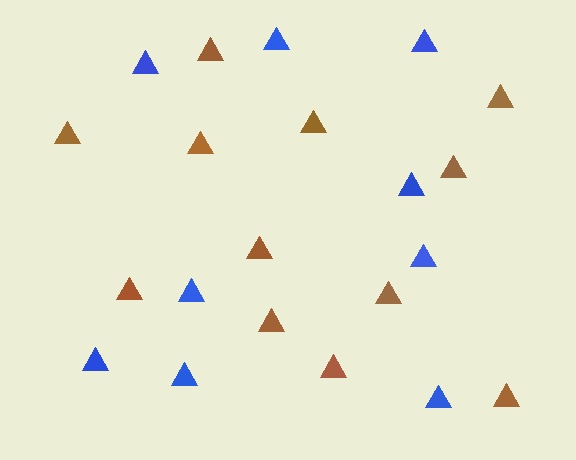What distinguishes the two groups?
There are 2 groups: one group of brown triangles (12) and one group of blue triangles (9).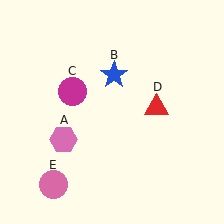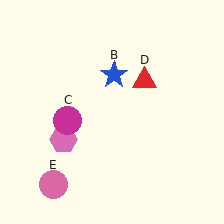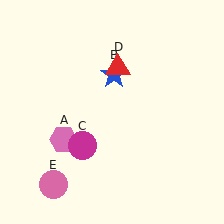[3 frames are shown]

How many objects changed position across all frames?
2 objects changed position: magenta circle (object C), red triangle (object D).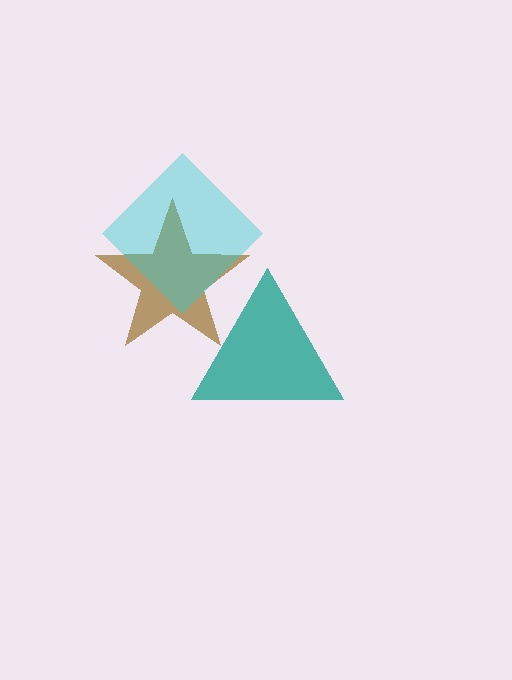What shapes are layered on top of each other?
The layered shapes are: a brown star, a teal triangle, a cyan diamond.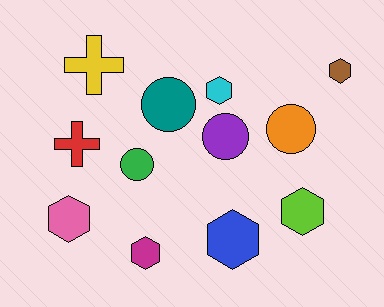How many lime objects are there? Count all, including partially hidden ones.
There is 1 lime object.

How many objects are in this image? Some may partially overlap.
There are 12 objects.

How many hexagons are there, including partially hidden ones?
There are 6 hexagons.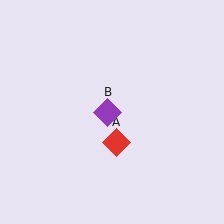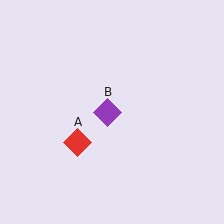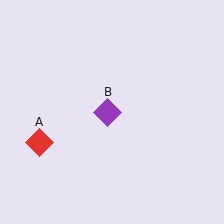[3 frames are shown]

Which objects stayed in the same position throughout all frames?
Purple diamond (object B) remained stationary.